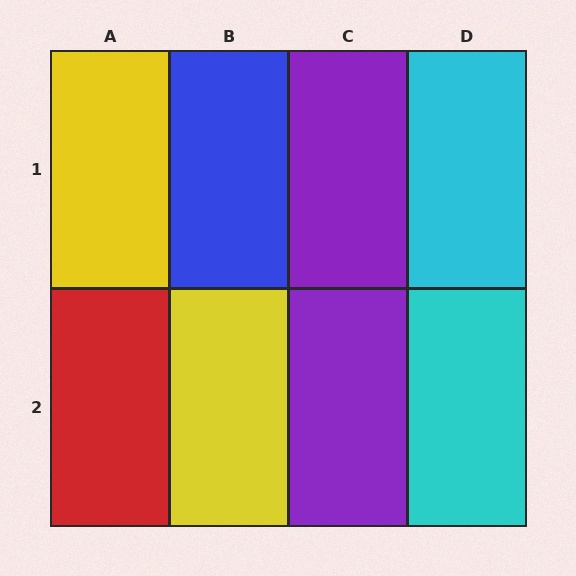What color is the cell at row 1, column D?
Cyan.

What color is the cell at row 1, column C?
Purple.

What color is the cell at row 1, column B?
Blue.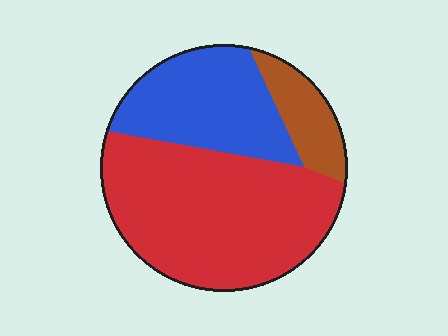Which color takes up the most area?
Red, at roughly 55%.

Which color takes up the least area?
Brown, at roughly 10%.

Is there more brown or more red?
Red.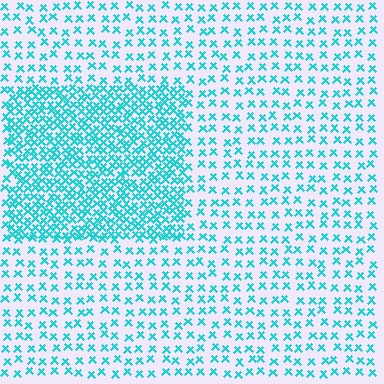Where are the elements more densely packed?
The elements are more densely packed inside the rectangle boundary.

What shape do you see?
I see a rectangle.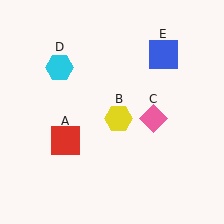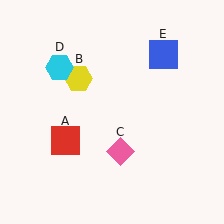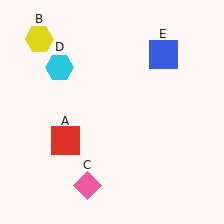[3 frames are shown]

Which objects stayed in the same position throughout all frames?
Red square (object A) and cyan hexagon (object D) and blue square (object E) remained stationary.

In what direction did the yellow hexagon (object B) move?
The yellow hexagon (object B) moved up and to the left.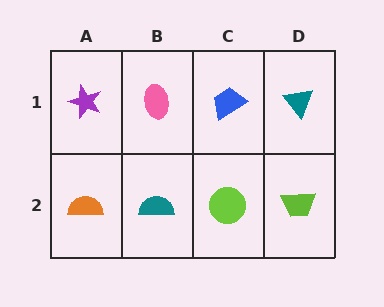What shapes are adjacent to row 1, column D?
A lime trapezoid (row 2, column D), a blue trapezoid (row 1, column C).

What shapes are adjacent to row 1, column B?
A teal semicircle (row 2, column B), a purple star (row 1, column A), a blue trapezoid (row 1, column C).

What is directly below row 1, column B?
A teal semicircle.